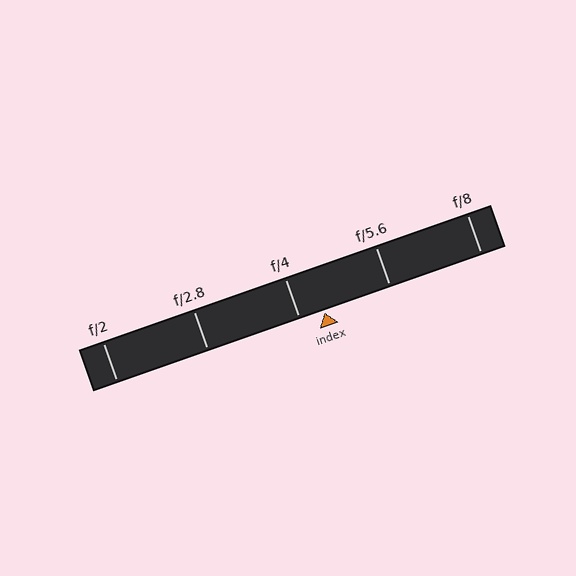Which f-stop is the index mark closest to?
The index mark is closest to f/4.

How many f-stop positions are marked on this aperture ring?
There are 5 f-stop positions marked.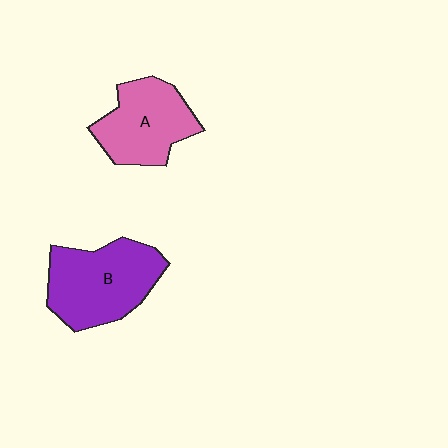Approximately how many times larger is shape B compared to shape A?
Approximately 1.2 times.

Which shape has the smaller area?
Shape A (pink).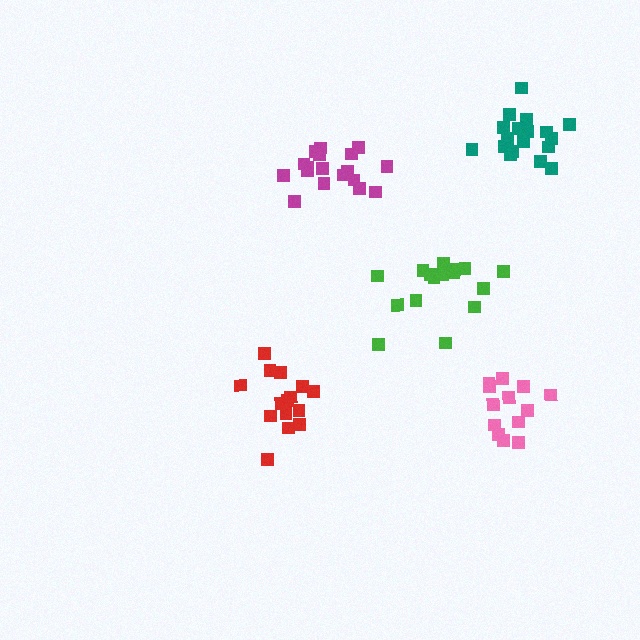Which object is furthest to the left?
The red cluster is leftmost.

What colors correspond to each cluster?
The clusters are colored: red, magenta, green, teal, pink.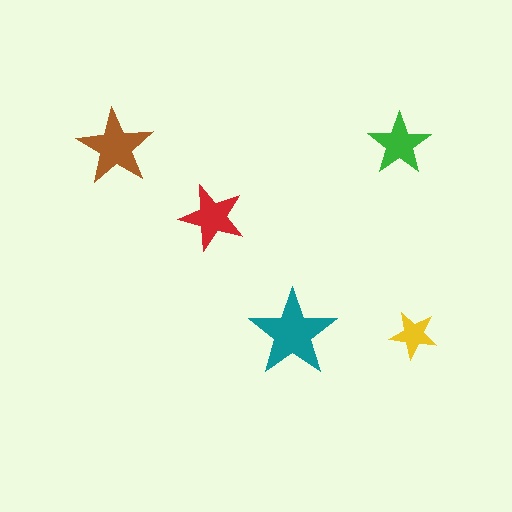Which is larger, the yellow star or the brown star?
The brown one.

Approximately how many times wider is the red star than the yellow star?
About 1.5 times wider.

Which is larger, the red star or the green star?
The red one.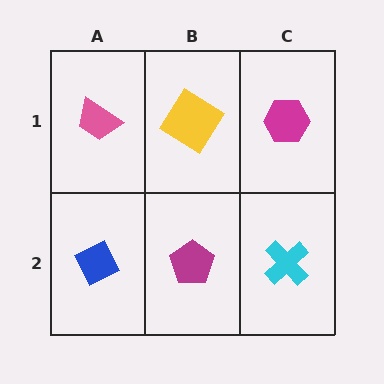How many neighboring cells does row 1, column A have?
2.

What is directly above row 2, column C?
A magenta hexagon.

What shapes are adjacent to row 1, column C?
A cyan cross (row 2, column C), a yellow diamond (row 1, column B).